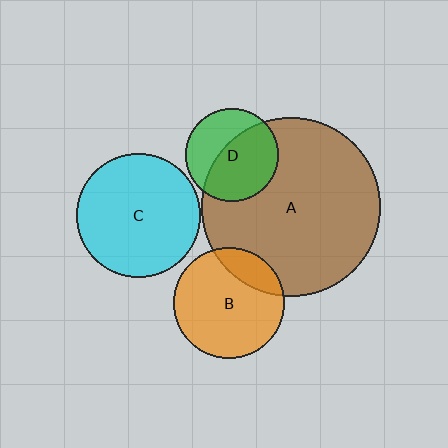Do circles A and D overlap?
Yes.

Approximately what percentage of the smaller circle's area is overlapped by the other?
Approximately 60%.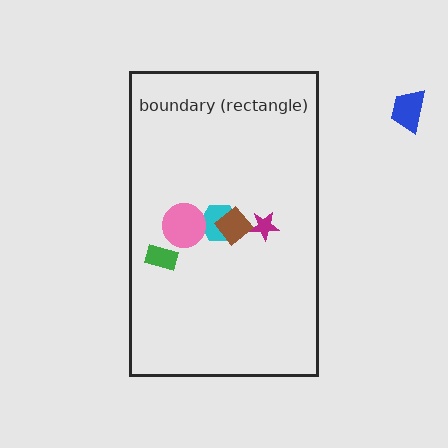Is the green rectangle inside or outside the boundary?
Inside.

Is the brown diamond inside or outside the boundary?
Inside.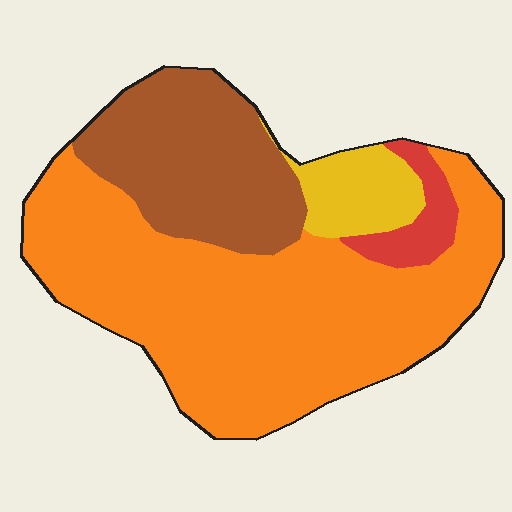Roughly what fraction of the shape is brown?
Brown takes up about one quarter (1/4) of the shape.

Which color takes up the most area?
Orange, at roughly 60%.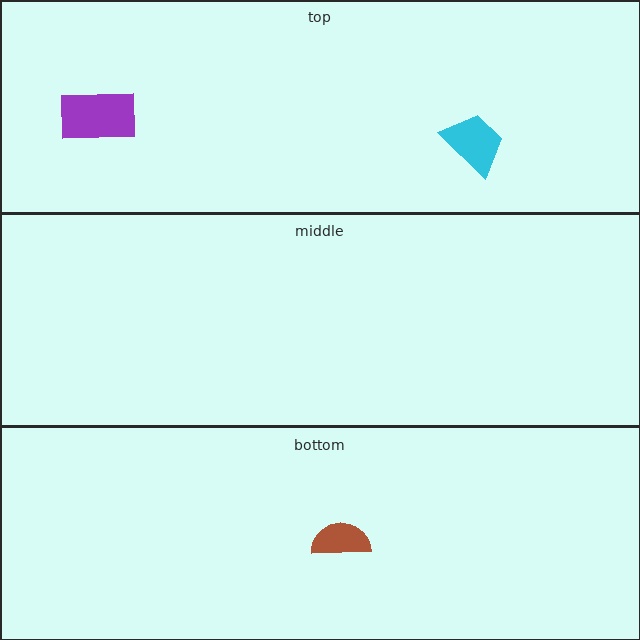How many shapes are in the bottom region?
1.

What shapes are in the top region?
The purple rectangle, the cyan trapezoid.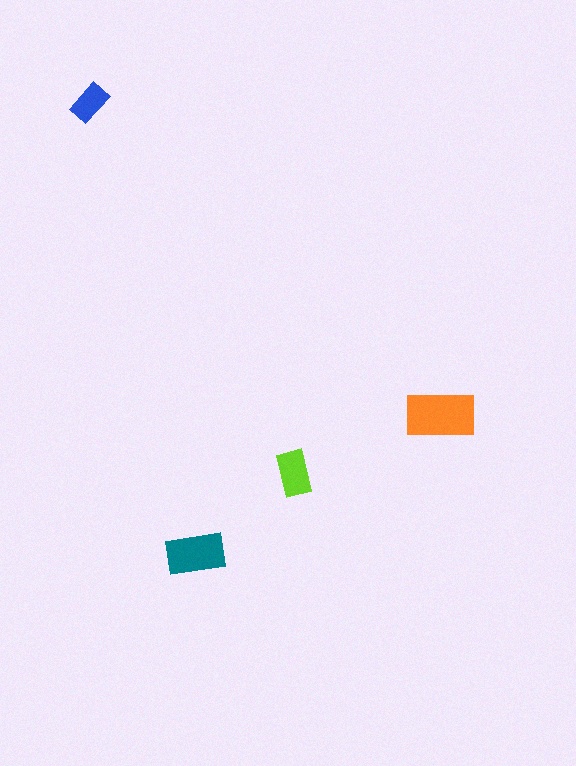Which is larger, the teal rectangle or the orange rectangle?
The orange one.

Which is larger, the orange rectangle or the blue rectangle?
The orange one.